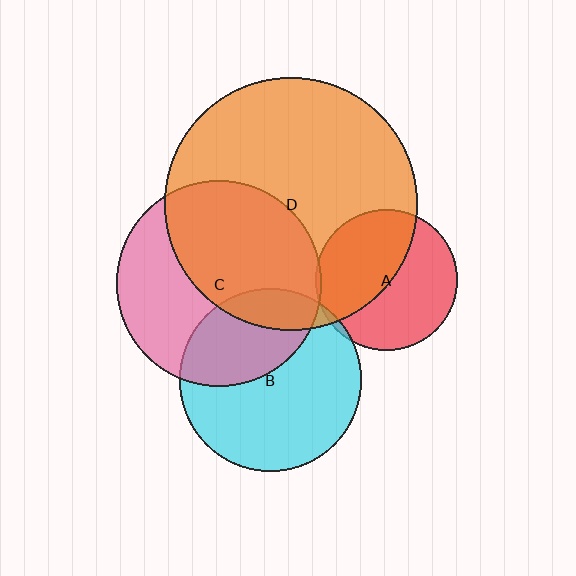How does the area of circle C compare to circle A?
Approximately 2.1 times.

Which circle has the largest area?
Circle D (orange).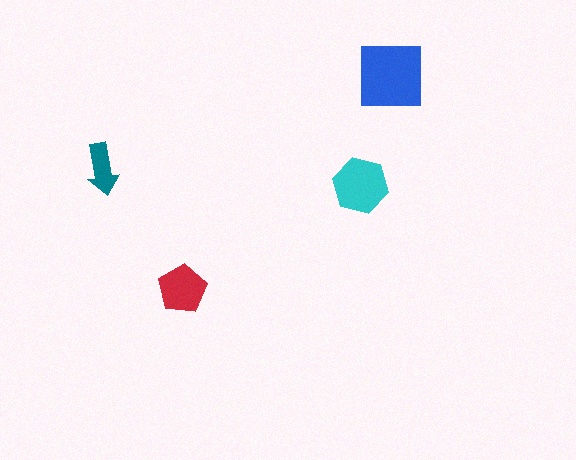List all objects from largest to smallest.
The blue square, the cyan hexagon, the red pentagon, the teal arrow.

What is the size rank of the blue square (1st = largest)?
1st.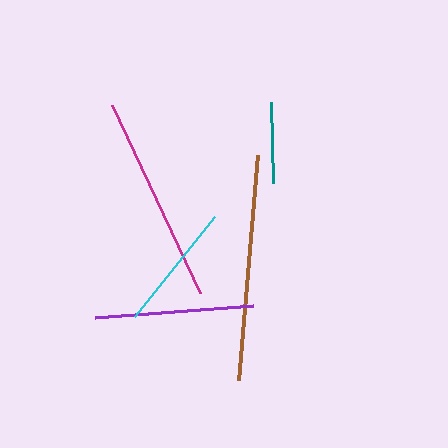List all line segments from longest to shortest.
From longest to shortest: brown, magenta, purple, cyan, teal.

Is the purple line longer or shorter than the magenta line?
The magenta line is longer than the purple line.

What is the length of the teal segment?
The teal segment is approximately 81 pixels long.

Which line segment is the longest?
The brown line is the longest at approximately 226 pixels.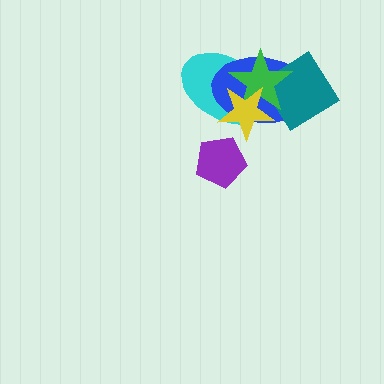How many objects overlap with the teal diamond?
4 objects overlap with the teal diamond.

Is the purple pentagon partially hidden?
No, no other shape covers it.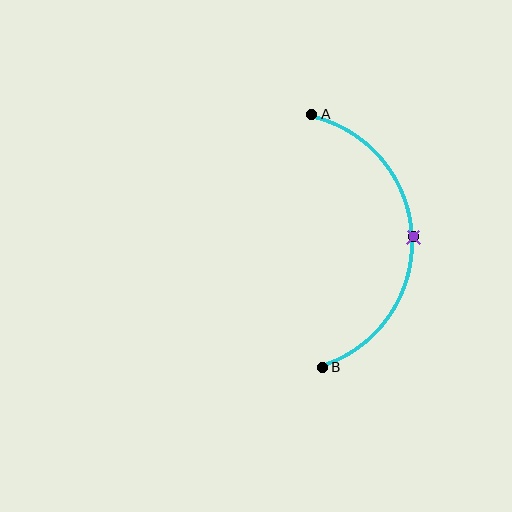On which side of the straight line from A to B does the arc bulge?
The arc bulges to the right of the straight line connecting A and B.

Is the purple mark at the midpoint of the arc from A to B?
Yes. The purple mark lies on the arc at equal arc-length from both A and B — it is the arc midpoint.